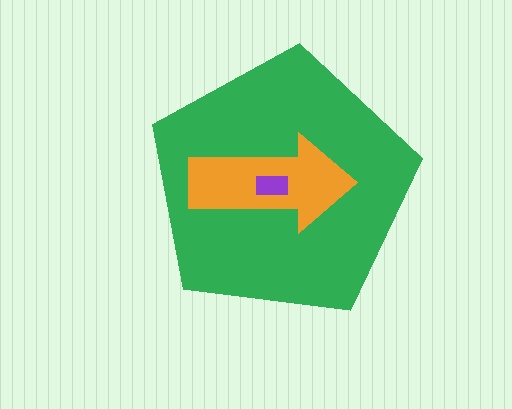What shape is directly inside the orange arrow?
The purple rectangle.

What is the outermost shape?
The green pentagon.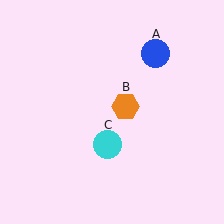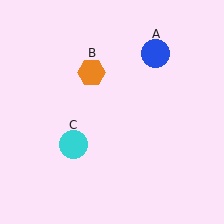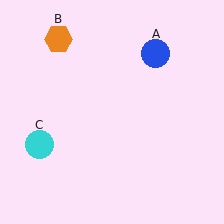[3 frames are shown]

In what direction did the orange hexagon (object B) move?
The orange hexagon (object B) moved up and to the left.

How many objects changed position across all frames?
2 objects changed position: orange hexagon (object B), cyan circle (object C).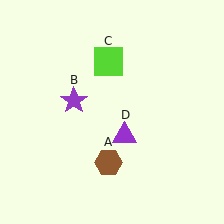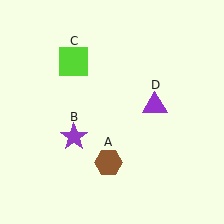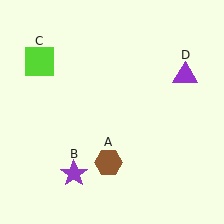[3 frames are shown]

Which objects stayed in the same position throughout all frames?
Brown hexagon (object A) remained stationary.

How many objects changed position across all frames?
3 objects changed position: purple star (object B), lime square (object C), purple triangle (object D).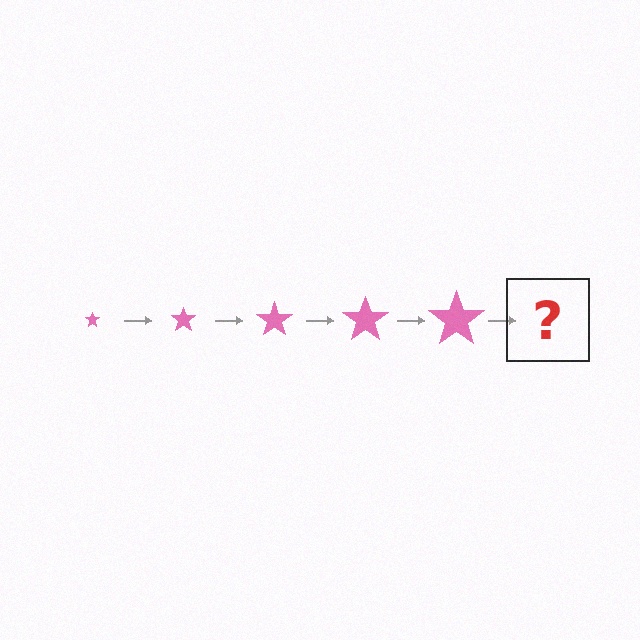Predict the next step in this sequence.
The next step is a pink star, larger than the previous one.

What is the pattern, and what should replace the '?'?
The pattern is that the star gets progressively larger each step. The '?' should be a pink star, larger than the previous one.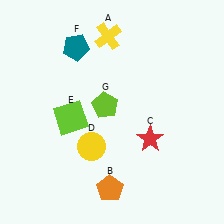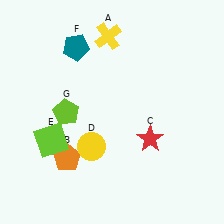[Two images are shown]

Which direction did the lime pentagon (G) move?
The lime pentagon (G) moved left.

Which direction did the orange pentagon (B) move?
The orange pentagon (B) moved left.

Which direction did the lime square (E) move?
The lime square (E) moved down.